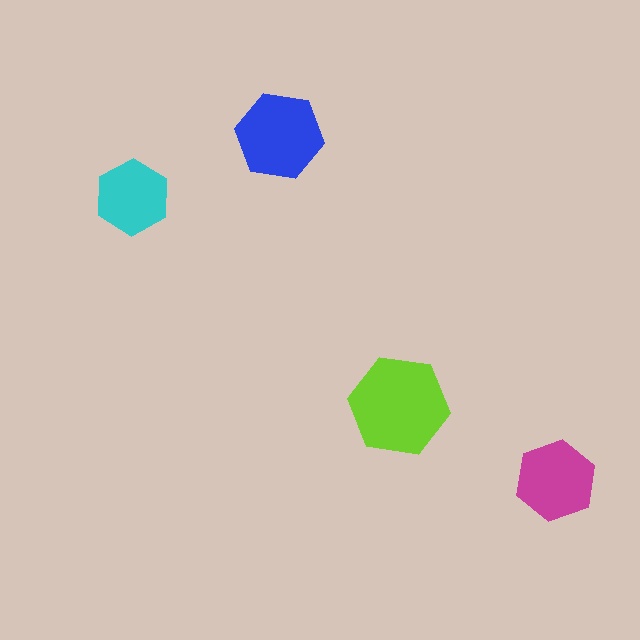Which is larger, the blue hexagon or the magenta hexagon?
The blue one.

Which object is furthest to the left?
The cyan hexagon is leftmost.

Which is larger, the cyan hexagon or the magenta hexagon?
The magenta one.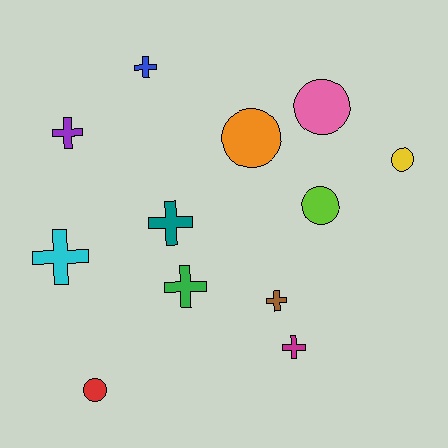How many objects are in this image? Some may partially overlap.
There are 12 objects.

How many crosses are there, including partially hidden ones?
There are 7 crosses.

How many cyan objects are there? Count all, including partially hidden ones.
There is 1 cyan object.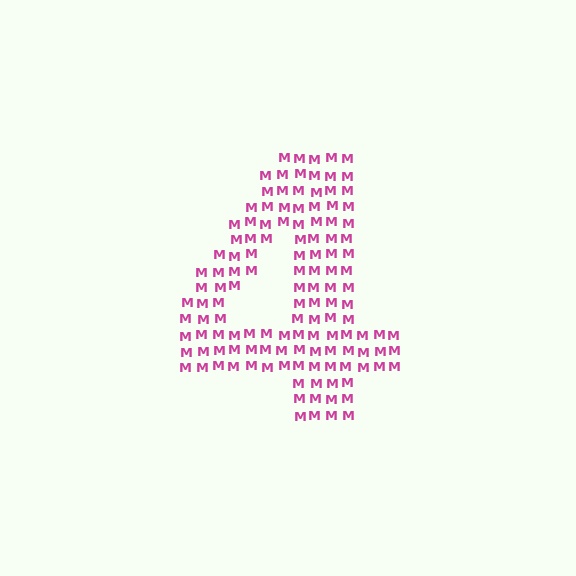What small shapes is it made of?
It is made of small letter M's.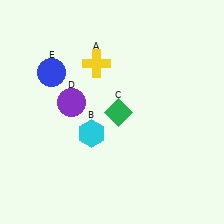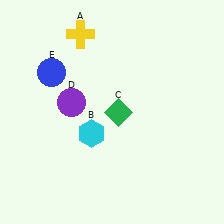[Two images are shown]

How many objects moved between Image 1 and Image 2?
1 object moved between the two images.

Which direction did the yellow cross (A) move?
The yellow cross (A) moved up.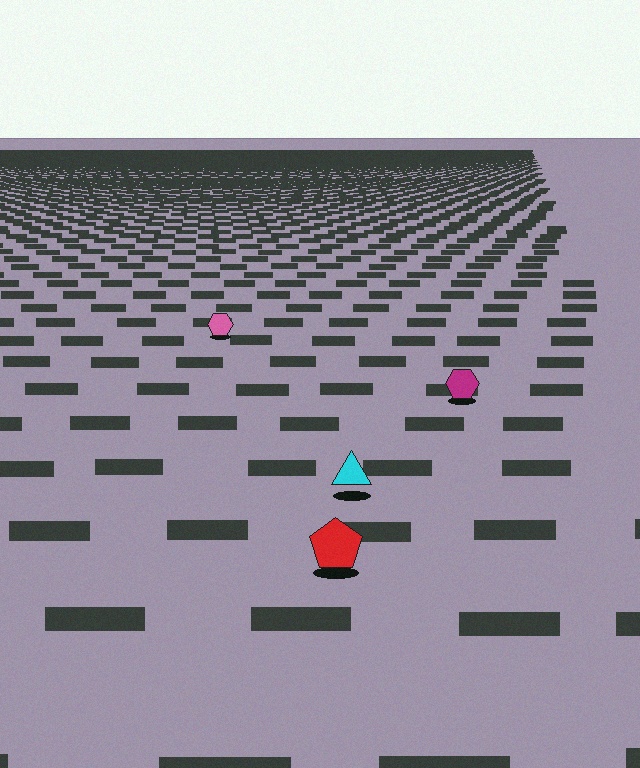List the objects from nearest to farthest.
From nearest to farthest: the red pentagon, the cyan triangle, the magenta hexagon, the pink hexagon.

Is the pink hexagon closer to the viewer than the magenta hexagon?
No. The magenta hexagon is closer — you can tell from the texture gradient: the ground texture is coarser near it.